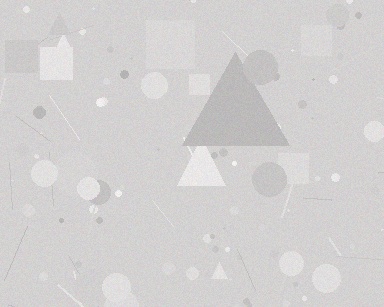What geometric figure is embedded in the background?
A triangle is embedded in the background.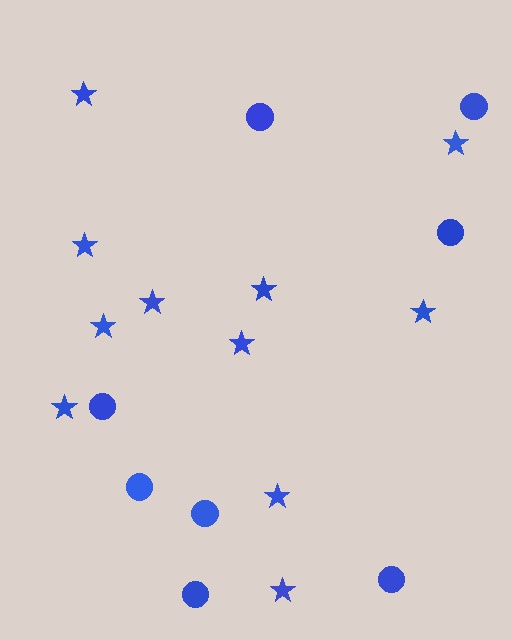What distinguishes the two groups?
There are 2 groups: one group of circles (8) and one group of stars (11).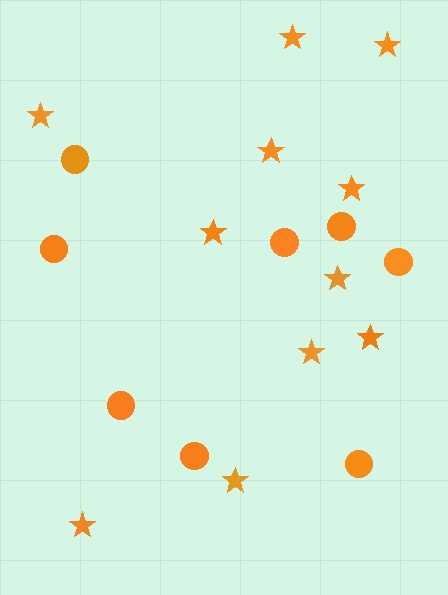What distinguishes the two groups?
There are 2 groups: one group of stars (11) and one group of circles (8).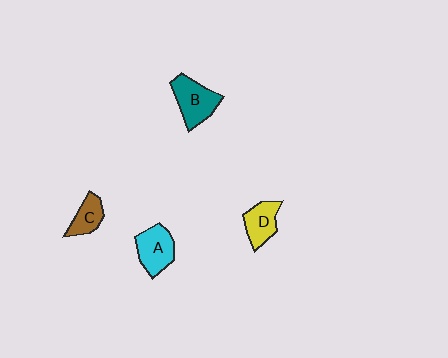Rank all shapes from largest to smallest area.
From largest to smallest: B (teal), A (cyan), D (yellow), C (brown).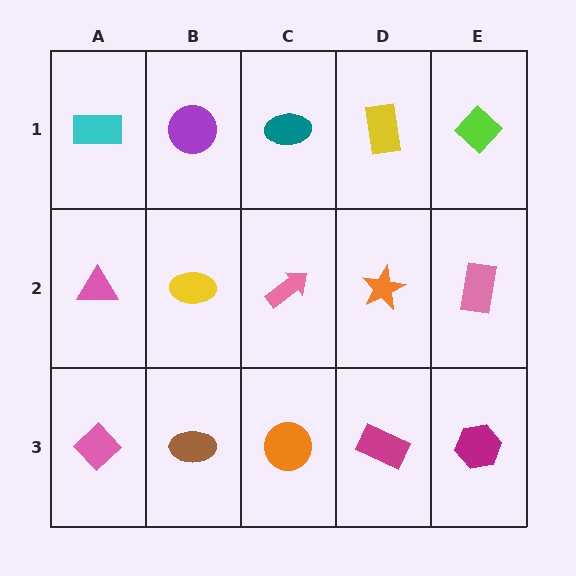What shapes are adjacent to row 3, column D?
An orange star (row 2, column D), an orange circle (row 3, column C), a magenta hexagon (row 3, column E).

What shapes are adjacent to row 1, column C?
A pink arrow (row 2, column C), a purple circle (row 1, column B), a yellow rectangle (row 1, column D).